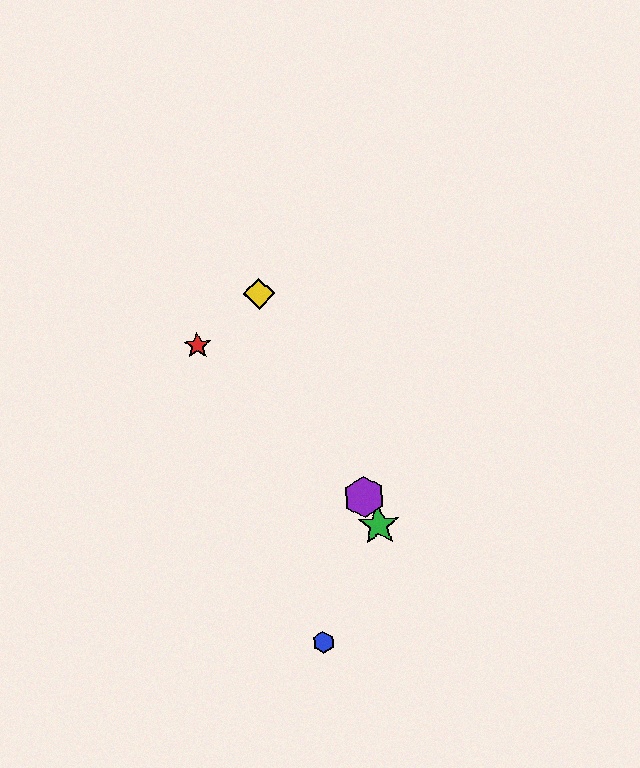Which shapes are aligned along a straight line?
The green star, the yellow diamond, the purple hexagon are aligned along a straight line.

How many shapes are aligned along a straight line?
3 shapes (the green star, the yellow diamond, the purple hexagon) are aligned along a straight line.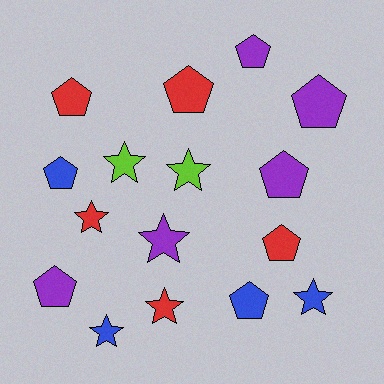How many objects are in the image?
There are 16 objects.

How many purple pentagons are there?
There are 4 purple pentagons.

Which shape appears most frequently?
Pentagon, with 9 objects.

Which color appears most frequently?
Purple, with 5 objects.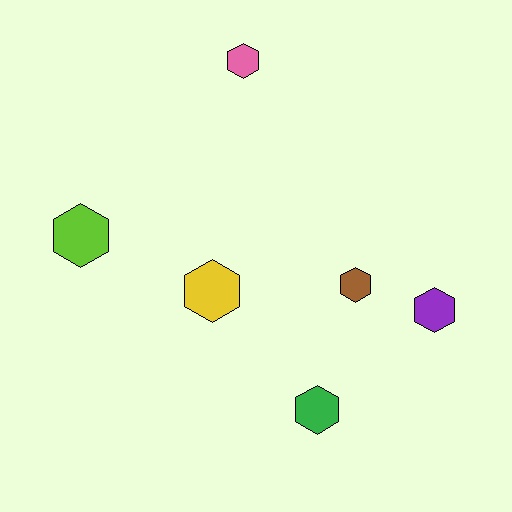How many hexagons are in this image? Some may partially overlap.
There are 6 hexagons.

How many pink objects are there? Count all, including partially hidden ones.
There is 1 pink object.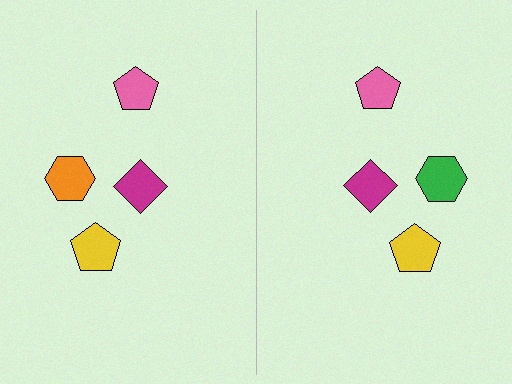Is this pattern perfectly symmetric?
No, the pattern is not perfectly symmetric. The green hexagon on the right side breaks the symmetry — its mirror counterpart is orange.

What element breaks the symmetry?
The green hexagon on the right side breaks the symmetry — its mirror counterpart is orange.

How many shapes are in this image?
There are 8 shapes in this image.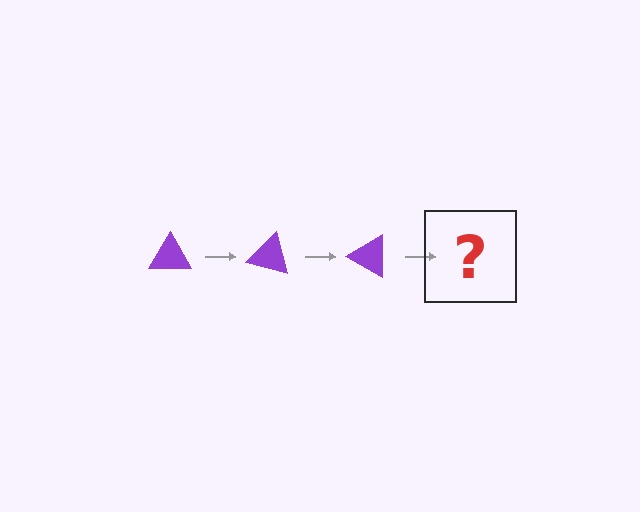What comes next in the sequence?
The next element should be a purple triangle rotated 45 degrees.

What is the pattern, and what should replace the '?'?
The pattern is that the triangle rotates 15 degrees each step. The '?' should be a purple triangle rotated 45 degrees.